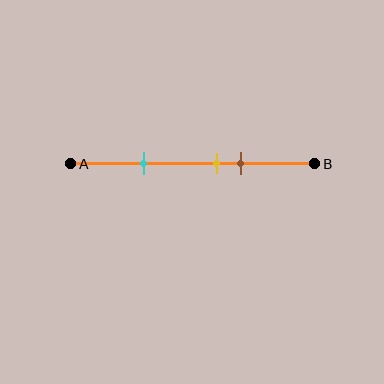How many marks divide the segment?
There are 3 marks dividing the segment.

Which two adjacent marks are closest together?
The yellow and brown marks are the closest adjacent pair.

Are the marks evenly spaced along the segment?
No, the marks are not evenly spaced.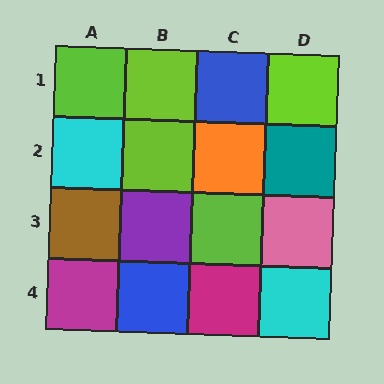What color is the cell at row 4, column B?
Blue.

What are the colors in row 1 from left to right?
Lime, lime, blue, lime.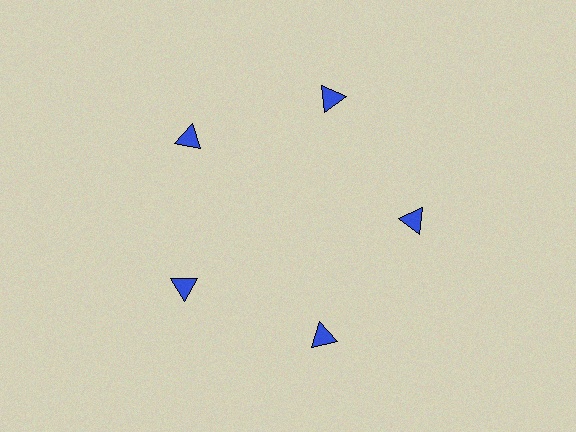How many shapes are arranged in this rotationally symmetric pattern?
There are 5 shapes, arranged in 5 groups of 1.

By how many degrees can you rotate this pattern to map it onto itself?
The pattern maps onto itself every 72 degrees of rotation.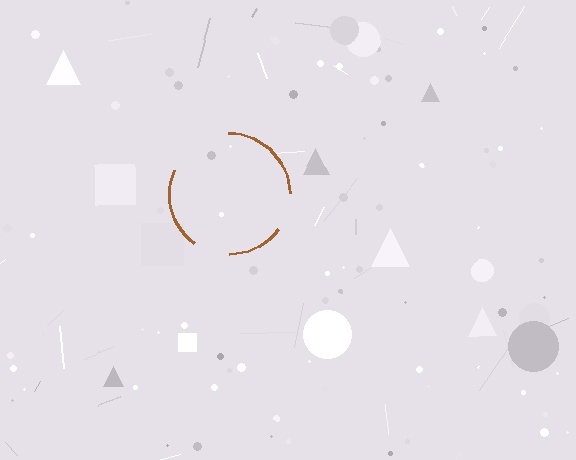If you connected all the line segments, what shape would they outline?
They would outline a circle.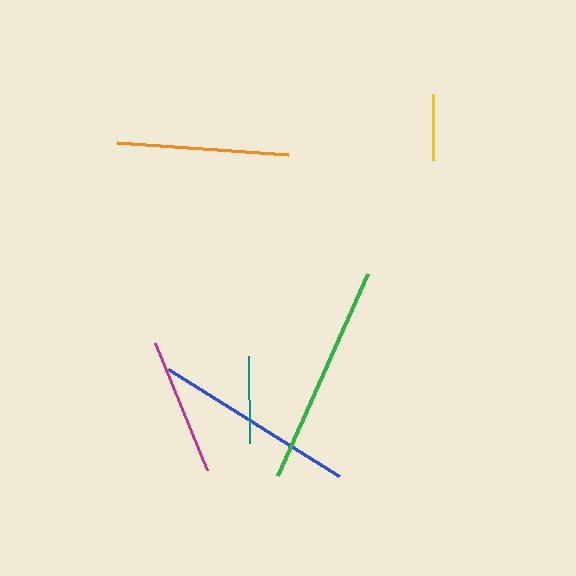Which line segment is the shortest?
The yellow line is the shortest at approximately 67 pixels.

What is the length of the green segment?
The green segment is approximately 221 pixels long.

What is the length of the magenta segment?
The magenta segment is approximately 137 pixels long.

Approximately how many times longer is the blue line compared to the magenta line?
The blue line is approximately 1.5 times the length of the magenta line.